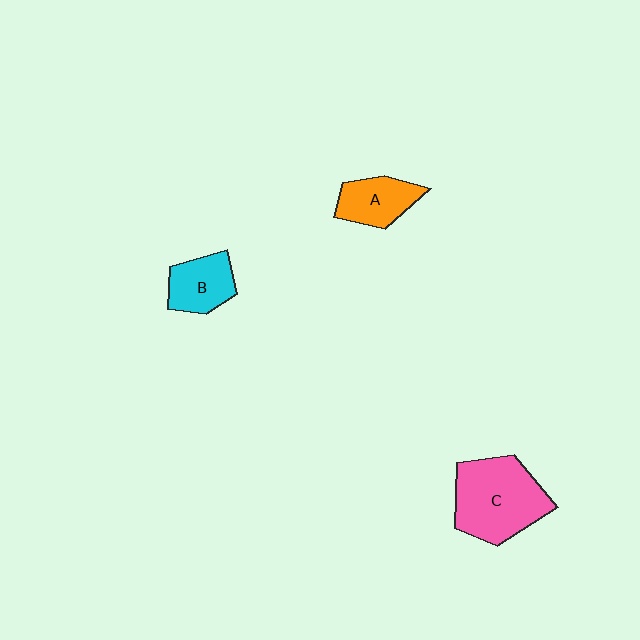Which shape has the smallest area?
Shape B (cyan).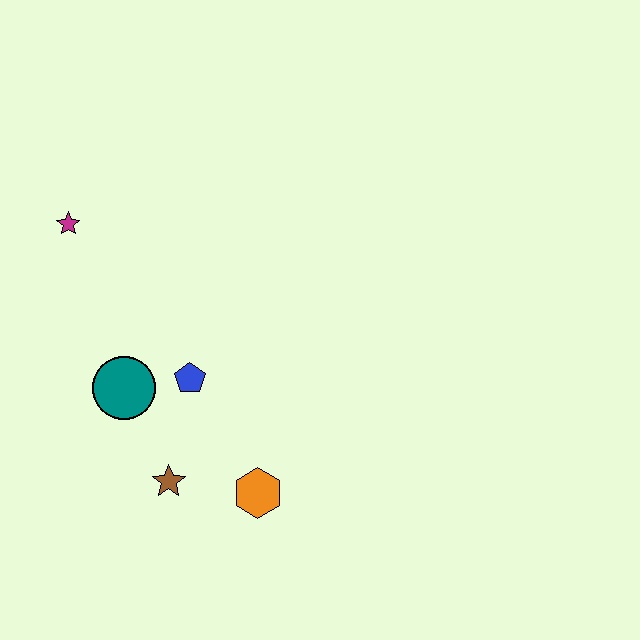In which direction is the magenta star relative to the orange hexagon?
The magenta star is above the orange hexagon.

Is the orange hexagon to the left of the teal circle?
No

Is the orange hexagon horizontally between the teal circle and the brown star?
No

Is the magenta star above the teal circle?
Yes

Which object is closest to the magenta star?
The teal circle is closest to the magenta star.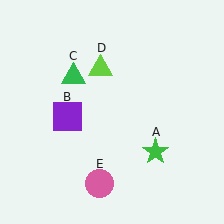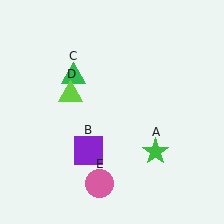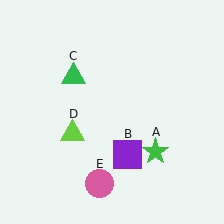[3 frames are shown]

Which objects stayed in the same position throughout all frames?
Green star (object A) and green triangle (object C) and pink circle (object E) remained stationary.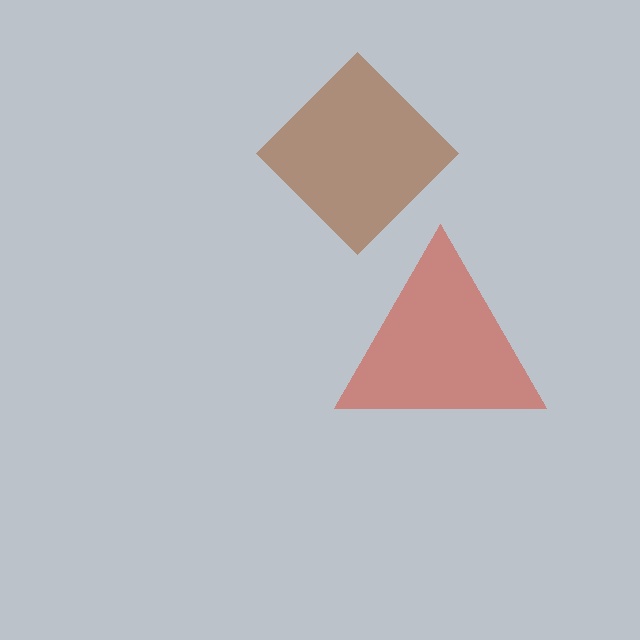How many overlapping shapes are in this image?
There are 2 overlapping shapes in the image.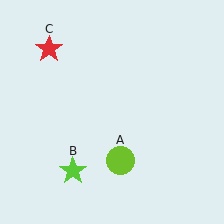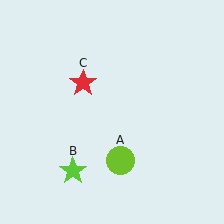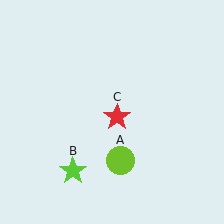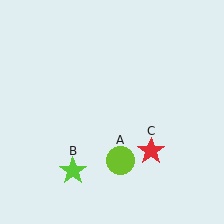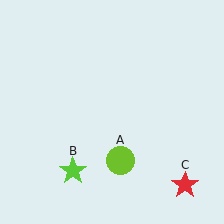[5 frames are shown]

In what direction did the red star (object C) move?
The red star (object C) moved down and to the right.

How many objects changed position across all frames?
1 object changed position: red star (object C).